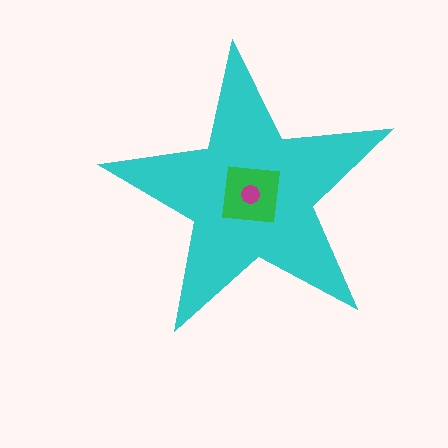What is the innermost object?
The magenta circle.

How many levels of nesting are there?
3.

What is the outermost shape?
The cyan star.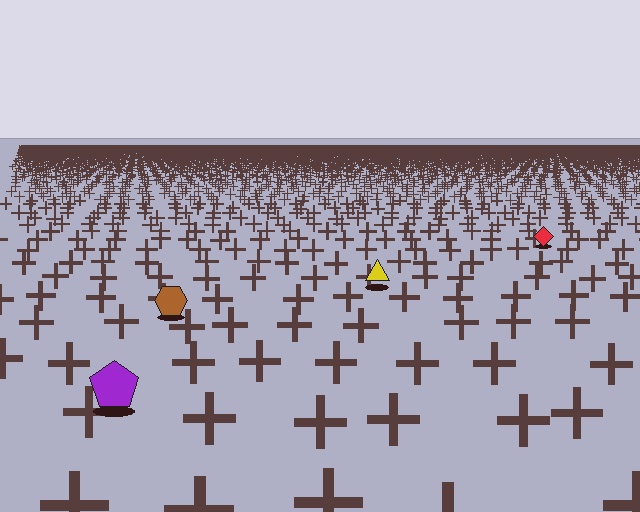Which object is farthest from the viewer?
The red diamond is farthest from the viewer. It appears smaller and the ground texture around it is denser.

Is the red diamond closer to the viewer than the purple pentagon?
No. The purple pentagon is closer — you can tell from the texture gradient: the ground texture is coarser near it.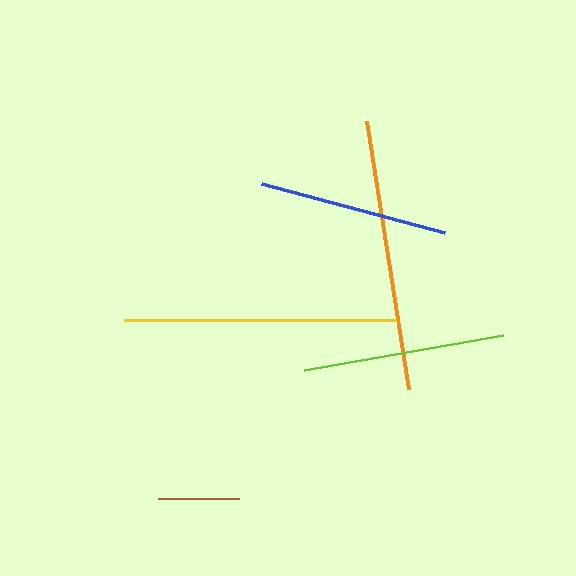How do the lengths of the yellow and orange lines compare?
The yellow and orange lines are approximately the same length.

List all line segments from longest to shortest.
From longest to shortest: yellow, orange, lime, blue, brown.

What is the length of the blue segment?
The blue segment is approximately 188 pixels long.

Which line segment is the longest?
The yellow line is the longest at approximately 272 pixels.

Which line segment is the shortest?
The brown line is the shortest at approximately 81 pixels.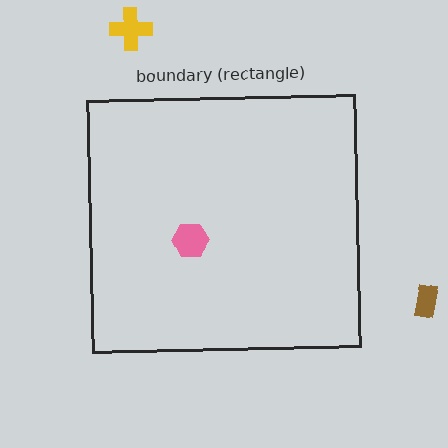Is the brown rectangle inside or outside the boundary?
Outside.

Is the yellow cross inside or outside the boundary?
Outside.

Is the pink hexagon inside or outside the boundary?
Inside.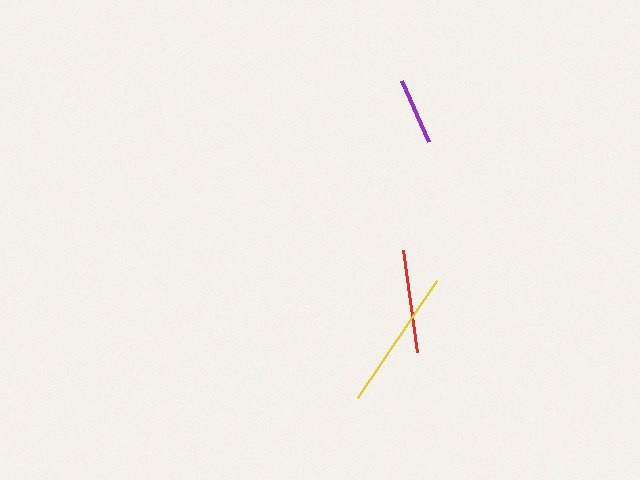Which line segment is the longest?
The yellow line is the longest at approximately 141 pixels.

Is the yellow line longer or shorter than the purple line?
The yellow line is longer than the purple line.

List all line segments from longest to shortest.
From longest to shortest: yellow, red, purple.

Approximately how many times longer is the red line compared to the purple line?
The red line is approximately 1.5 times the length of the purple line.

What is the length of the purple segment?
The purple segment is approximately 67 pixels long.